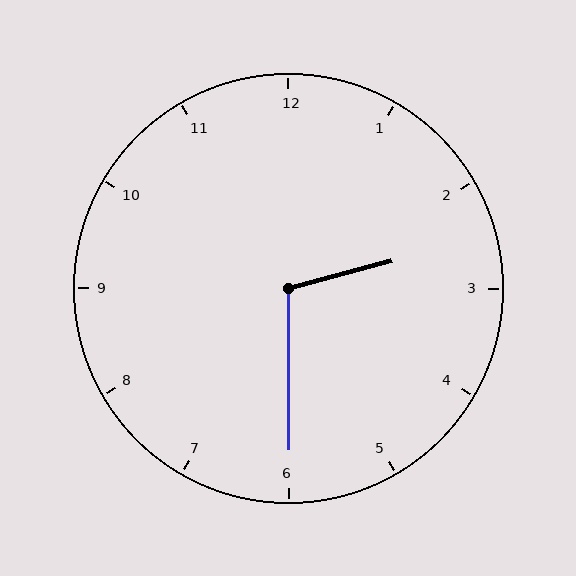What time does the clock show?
2:30.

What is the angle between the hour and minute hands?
Approximately 105 degrees.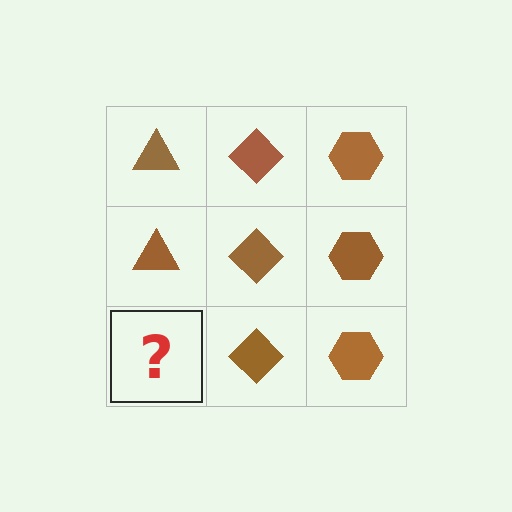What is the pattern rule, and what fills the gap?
The rule is that each column has a consistent shape. The gap should be filled with a brown triangle.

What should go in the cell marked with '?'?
The missing cell should contain a brown triangle.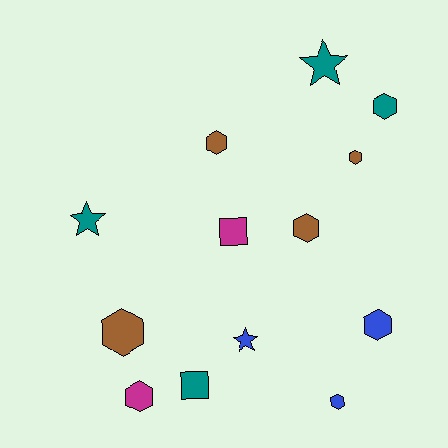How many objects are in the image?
There are 13 objects.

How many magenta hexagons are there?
There is 1 magenta hexagon.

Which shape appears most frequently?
Hexagon, with 8 objects.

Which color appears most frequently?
Brown, with 4 objects.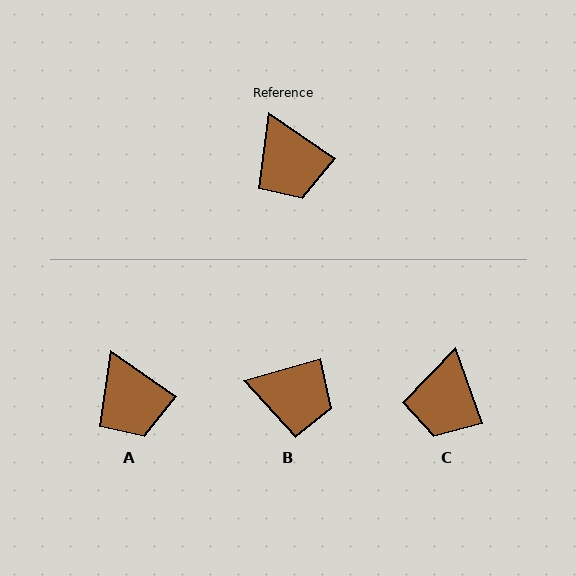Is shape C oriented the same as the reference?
No, it is off by about 36 degrees.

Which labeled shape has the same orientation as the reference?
A.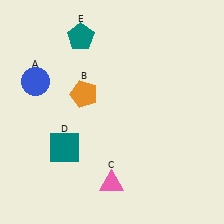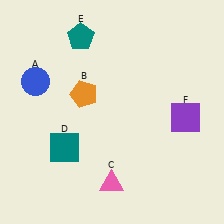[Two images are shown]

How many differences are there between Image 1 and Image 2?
There is 1 difference between the two images.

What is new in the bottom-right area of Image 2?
A purple square (F) was added in the bottom-right area of Image 2.